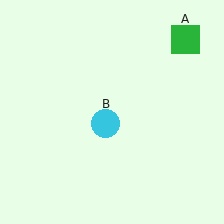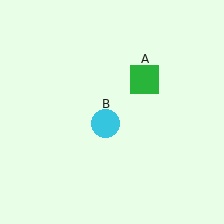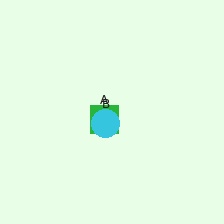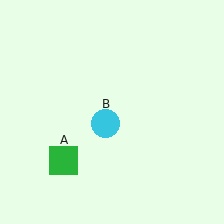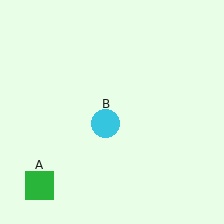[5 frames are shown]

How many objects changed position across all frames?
1 object changed position: green square (object A).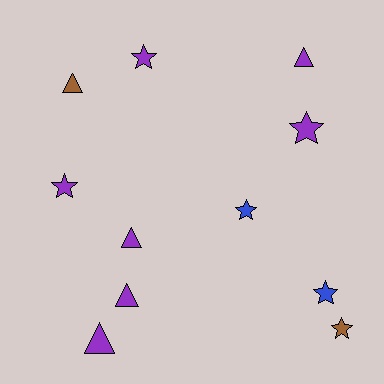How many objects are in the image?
There are 11 objects.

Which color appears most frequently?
Purple, with 7 objects.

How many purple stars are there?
There are 3 purple stars.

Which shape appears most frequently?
Star, with 6 objects.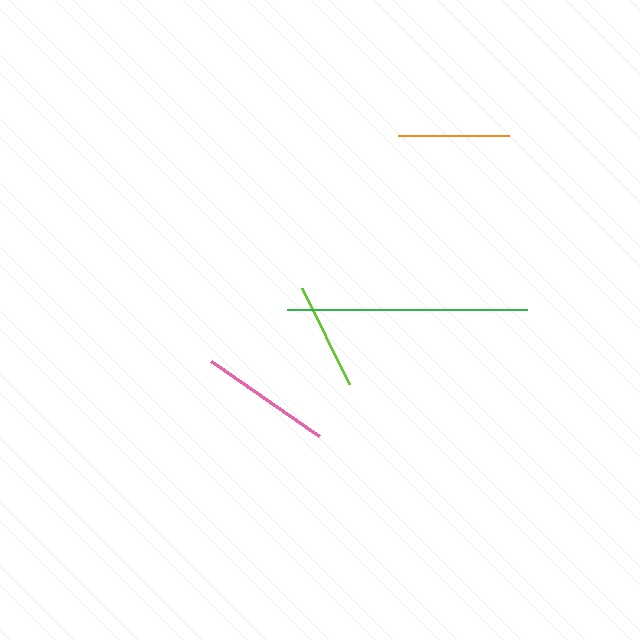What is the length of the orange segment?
The orange segment is approximately 111 pixels long.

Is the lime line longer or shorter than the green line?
The green line is longer than the lime line.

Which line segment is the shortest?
The lime line is the shortest at approximately 106 pixels.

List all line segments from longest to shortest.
From longest to shortest: green, pink, orange, lime.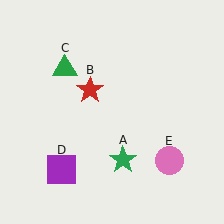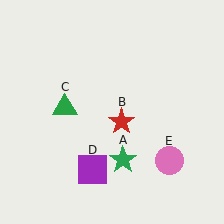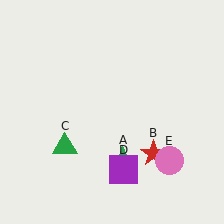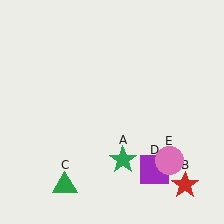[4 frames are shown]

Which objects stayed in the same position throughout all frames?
Green star (object A) and pink circle (object E) remained stationary.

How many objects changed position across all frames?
3 objects changed position: red star (object B), green triangle (object C), purple square (object D).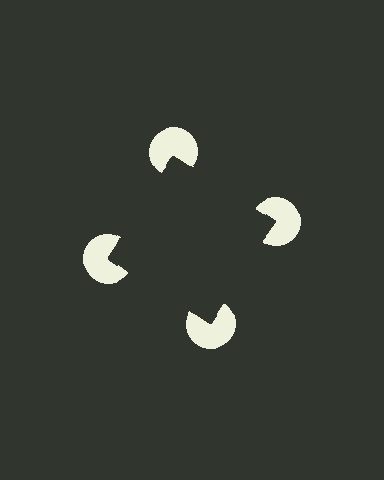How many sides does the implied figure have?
4 sides.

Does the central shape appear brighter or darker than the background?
It typically appears slightly darker than the background, even though no actual brightness change is drawn.